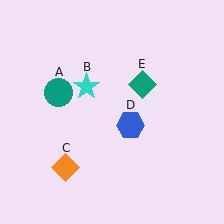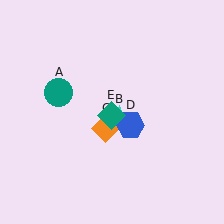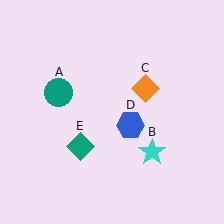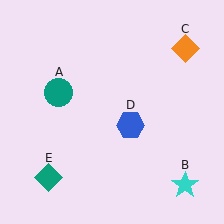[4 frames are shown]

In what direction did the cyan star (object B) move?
The cyan star (object B) moved down and to the right.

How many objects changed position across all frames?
3 objects changed position: cyan star (object B), orange diamond (object C), teal diamond (object E).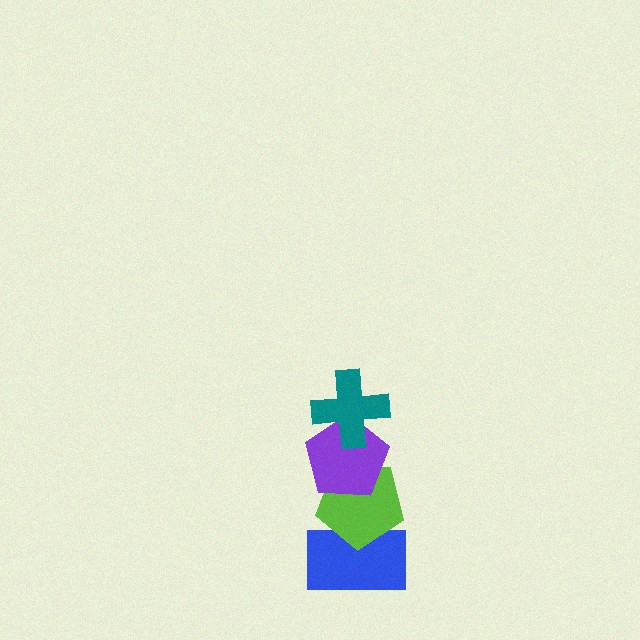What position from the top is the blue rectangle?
The blue rectangle is 4th from the top.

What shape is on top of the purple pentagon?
The teal cross is on top of the purple pentagon.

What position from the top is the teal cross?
The teal cross is 1st from the top.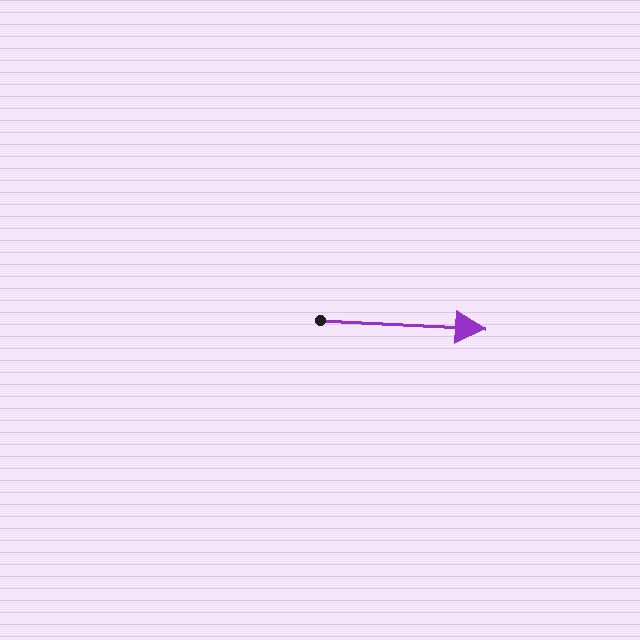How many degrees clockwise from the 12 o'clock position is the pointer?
Approximately 93 degrees.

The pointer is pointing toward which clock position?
Roughly 3 o'clock.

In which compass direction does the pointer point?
East.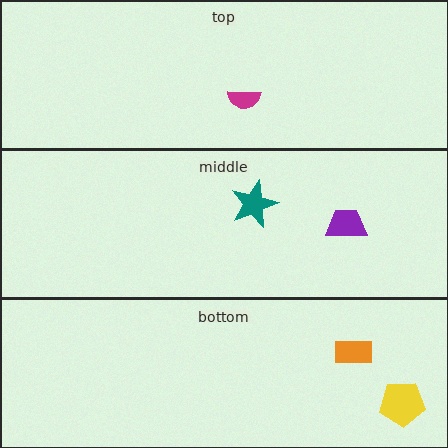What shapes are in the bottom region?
The yellow pentagon, the orange rectangle.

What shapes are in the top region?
The magenta semicircle.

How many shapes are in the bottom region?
2.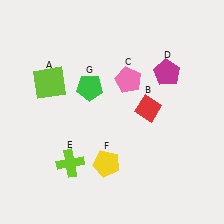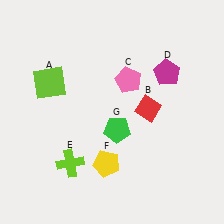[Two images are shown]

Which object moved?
The green pentagon (G) moved down.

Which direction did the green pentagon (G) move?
The green pentagon (G) moved down.